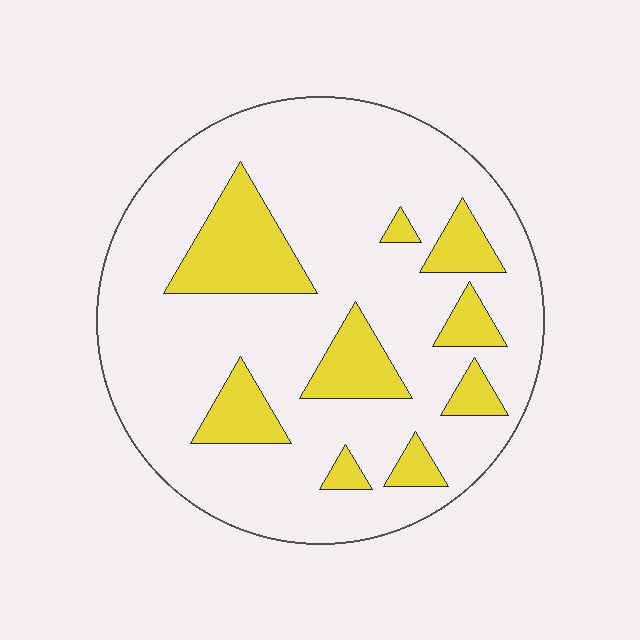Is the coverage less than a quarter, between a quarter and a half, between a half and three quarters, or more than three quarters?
Less than a quarter.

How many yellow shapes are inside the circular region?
9.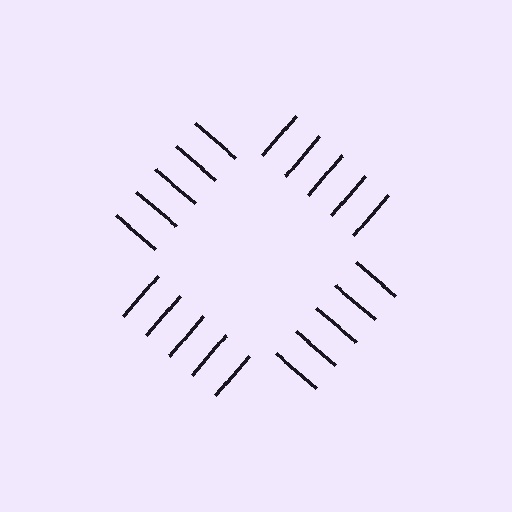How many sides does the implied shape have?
4 sides — the line-ends trace a square.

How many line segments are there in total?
20 — 5 along each of the 4 edges.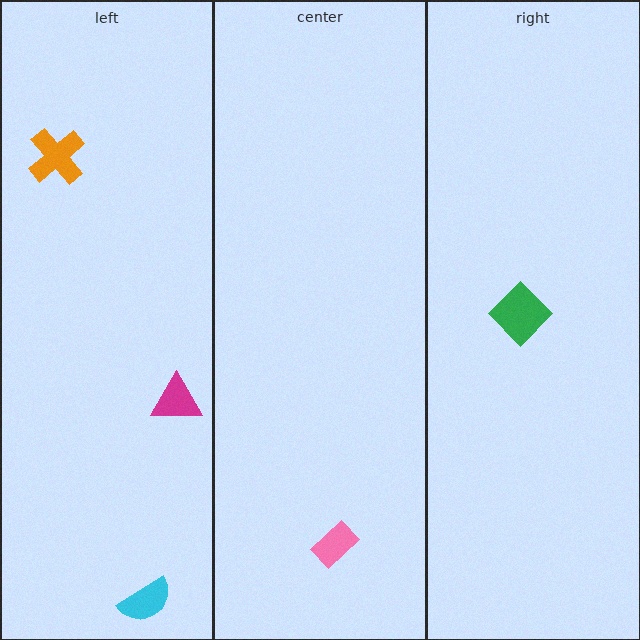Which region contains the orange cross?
The left region.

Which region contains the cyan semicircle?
The left region.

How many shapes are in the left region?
3.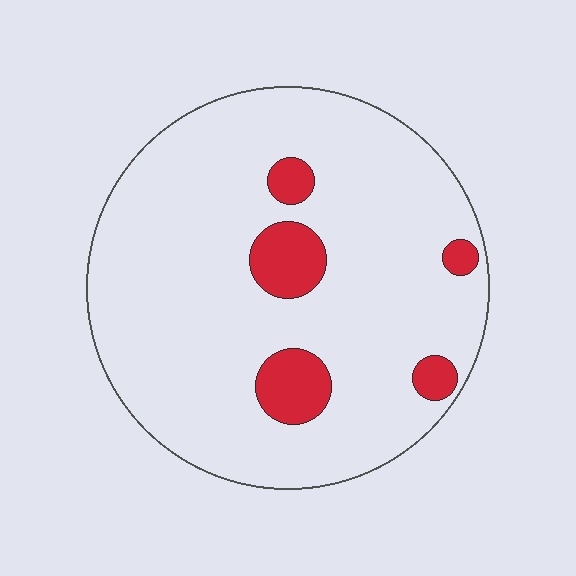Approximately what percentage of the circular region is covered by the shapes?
Approximately 10%.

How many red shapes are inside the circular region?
5.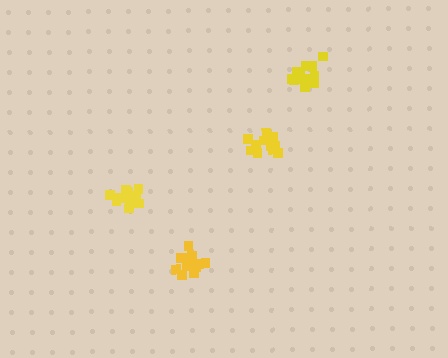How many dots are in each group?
Group 1: 12 dots, Group 2: 14 dots, Group 3: 13 dots, Group 4: 14 dots (53 total).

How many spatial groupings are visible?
There are 4 spatial groupings.